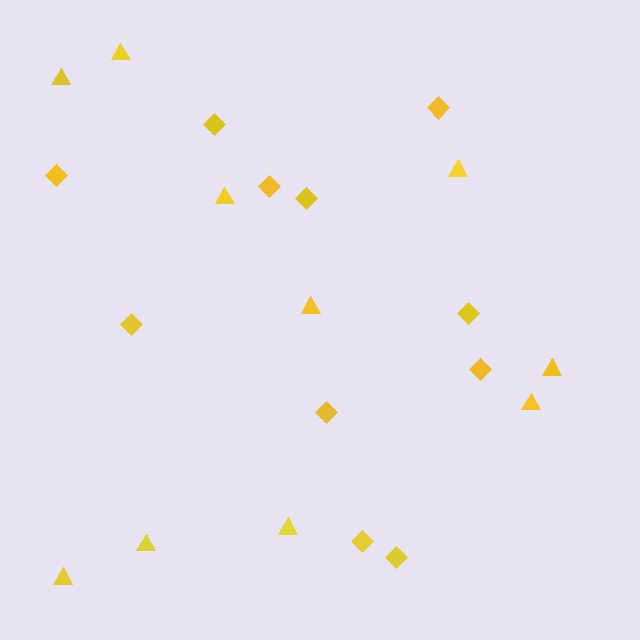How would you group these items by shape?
There are 2 groups: one group of triangles (10) and one group of diamonds (11).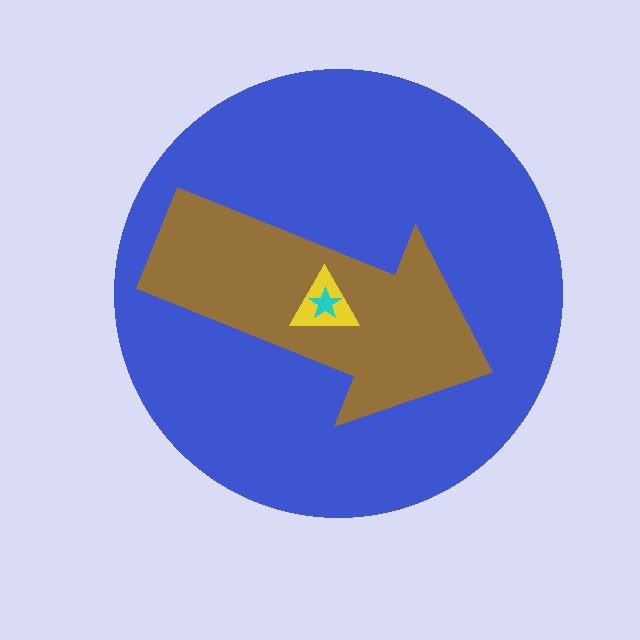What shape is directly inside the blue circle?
The brown arrow.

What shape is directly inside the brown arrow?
The yellow triangle.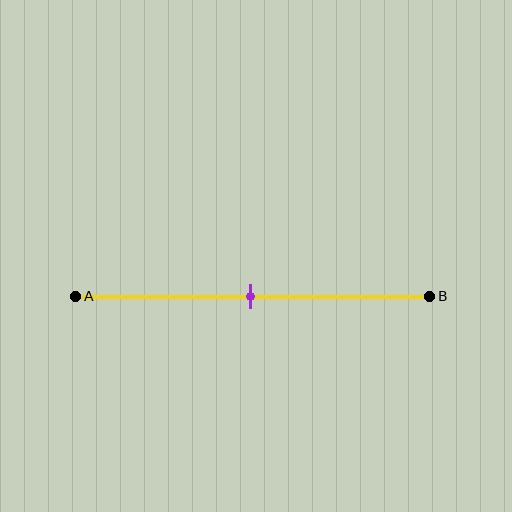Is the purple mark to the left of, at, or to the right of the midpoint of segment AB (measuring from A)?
The purple mark is approximately at the midpoint of segment AB.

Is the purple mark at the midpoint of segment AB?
Yes, the mark is approximately at the midpoint.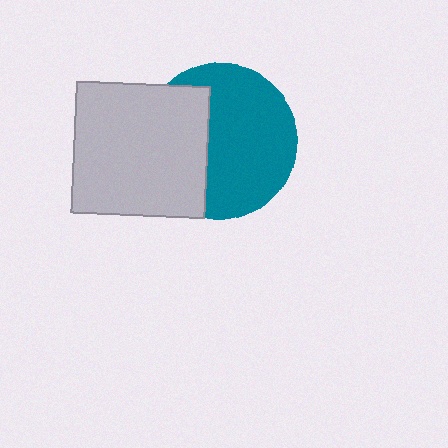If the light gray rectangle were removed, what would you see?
You would see the complete teal circle.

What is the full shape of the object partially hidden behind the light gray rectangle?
The partially hidden object is a teal circle.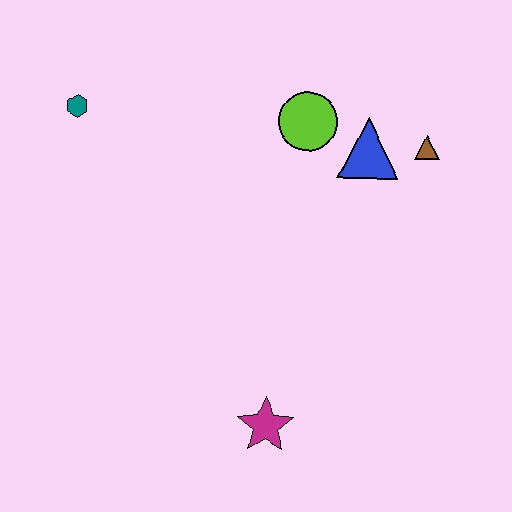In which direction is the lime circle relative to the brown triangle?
The lime circle is to the left of the brown triangle.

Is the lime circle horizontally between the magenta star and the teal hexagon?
No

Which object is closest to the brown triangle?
The blue triangle is closest to the brown triangle.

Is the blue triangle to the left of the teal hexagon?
No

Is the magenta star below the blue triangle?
Yes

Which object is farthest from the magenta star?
The teal hexagon is farthest from the magenta star.